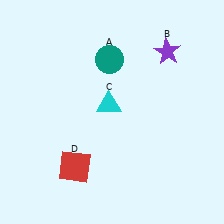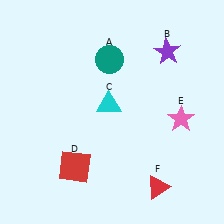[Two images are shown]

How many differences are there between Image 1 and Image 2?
There are 2 differences between the two images.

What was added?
A pink star (E), a red triangle (F) were added in Image 2.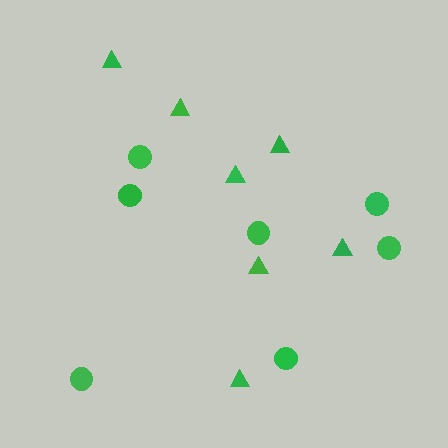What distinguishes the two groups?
There are 2 groups: one group of circles (7) and one group of triangles (7).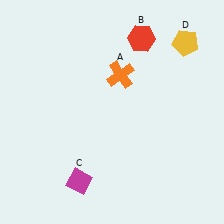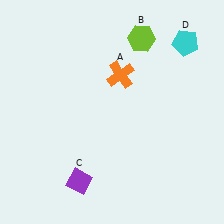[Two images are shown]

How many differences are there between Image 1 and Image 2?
There are 3 differences between the two images.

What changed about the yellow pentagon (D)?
In Image 1, D is yellow. In Image 2, it changed to cyan.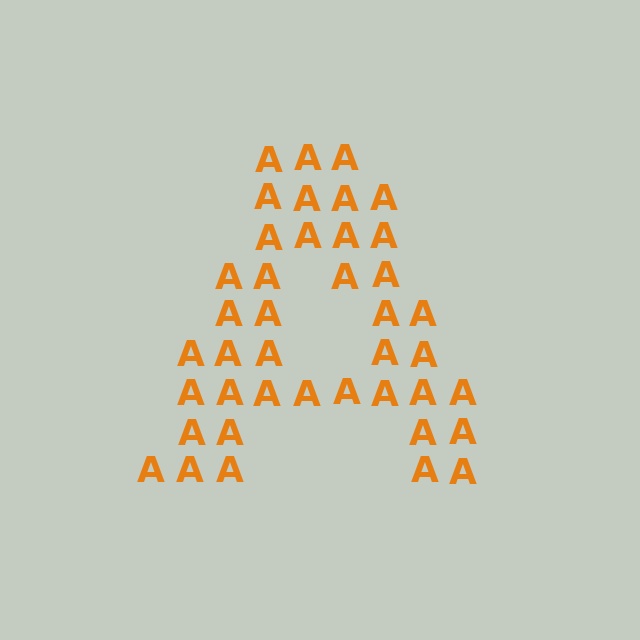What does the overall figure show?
The overall figure shows the letter A.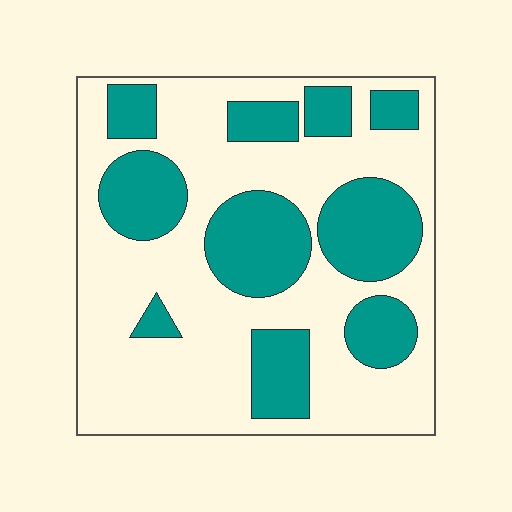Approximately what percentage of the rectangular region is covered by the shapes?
Approximately 35%.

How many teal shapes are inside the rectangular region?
10.